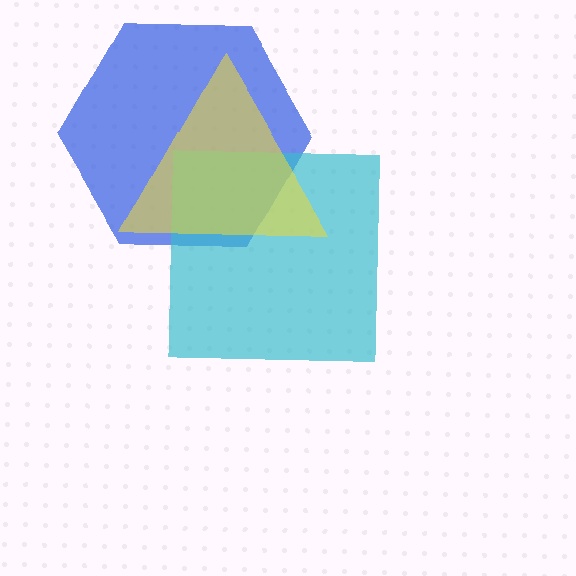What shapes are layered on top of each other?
The layered shapes are: a blue hexagon, a cyan square, a yellow triangle.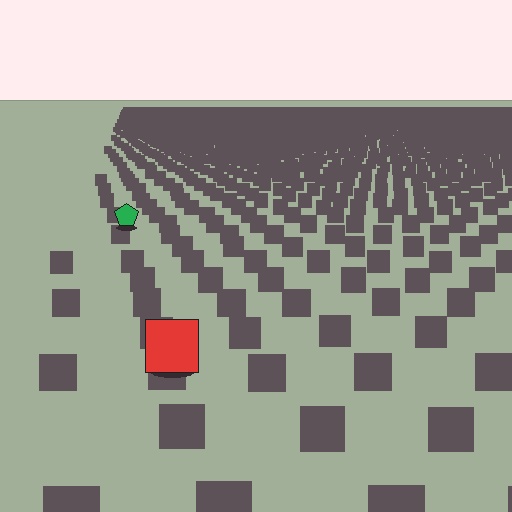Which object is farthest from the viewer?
The green pentagon is farthest from the viewer. It appears smaller and the ground texture around it is denser.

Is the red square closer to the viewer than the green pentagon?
Yes. The red square is closer — you can tell from the texture gradient: the ground texture is coarser near it.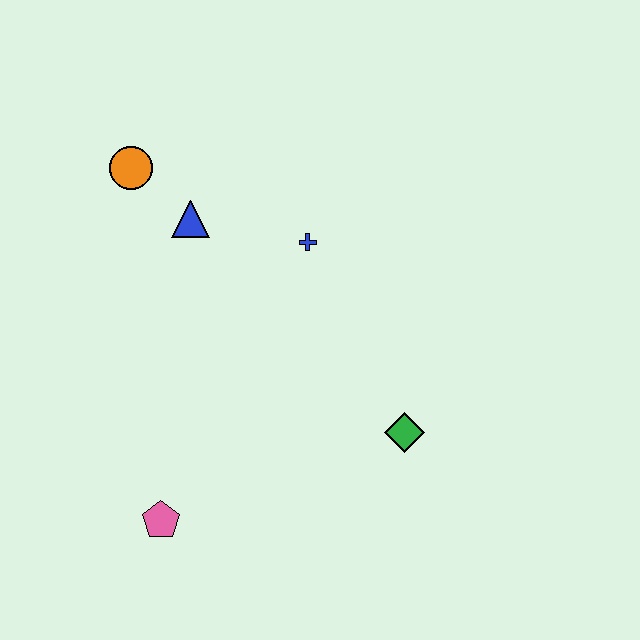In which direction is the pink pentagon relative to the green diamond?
The pink pentagon is to the left of the green diamond.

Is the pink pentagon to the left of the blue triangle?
Yes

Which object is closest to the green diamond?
The blue cross is closest to the green diamond.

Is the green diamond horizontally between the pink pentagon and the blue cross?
No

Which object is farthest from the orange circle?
The green diamond is farthest from the orange circle.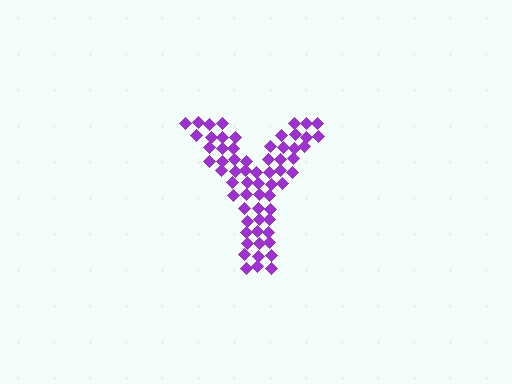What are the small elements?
The small elements are diamonds.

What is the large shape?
The large shape is the letter Y.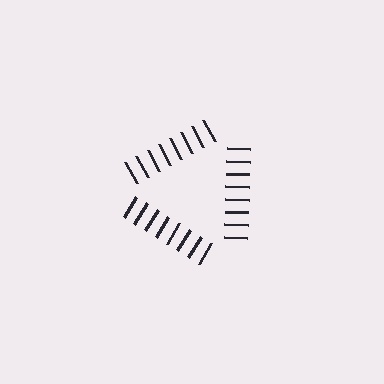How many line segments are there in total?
24 — 8 along each of the 3 edges.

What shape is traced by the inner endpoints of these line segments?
An illusory triangle — the line segments terminate on its edges but no continuous stroke is drawn.